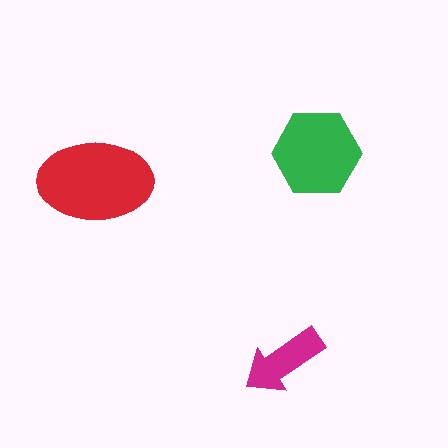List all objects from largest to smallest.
The red ellipse, the green hexagon, the magenta arrow.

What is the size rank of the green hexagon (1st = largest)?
2nd.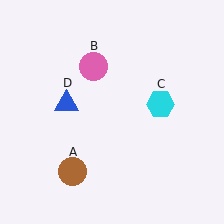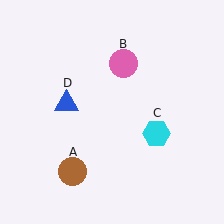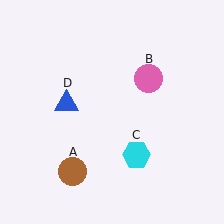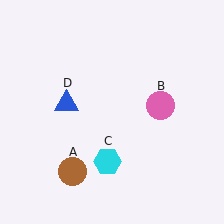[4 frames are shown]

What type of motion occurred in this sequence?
The pink circle (object B), cyan hexagon (object C) rotated clockwise around the center of the scene.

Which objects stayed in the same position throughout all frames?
Brown circle (object A) and blue triangle (object D) remained stationary.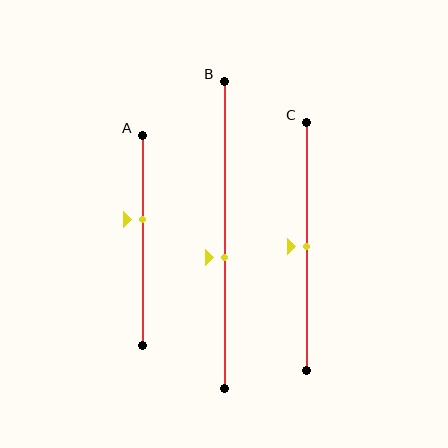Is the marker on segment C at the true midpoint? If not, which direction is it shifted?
Yes, the marker on segment C is at the true midpoint.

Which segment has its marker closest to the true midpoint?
Segment C has its marker closest to the true midpoint.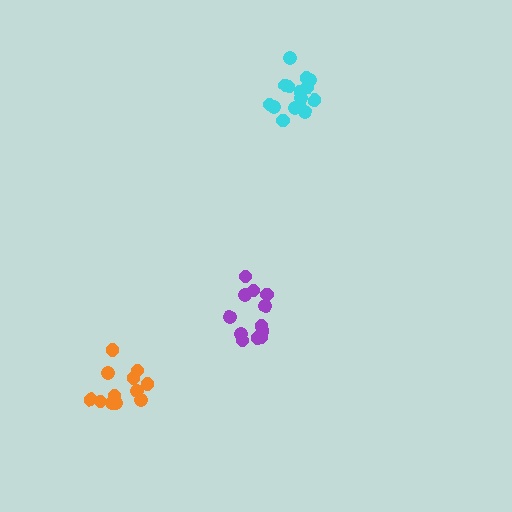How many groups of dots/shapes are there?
There are 3 groups.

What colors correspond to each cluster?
The clusters are colored: orange, purple, cyan.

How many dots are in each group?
Group 1: 12 dots, Group 2: 12 dots, Group 3: 15 dots (39 total).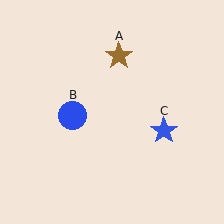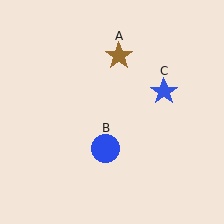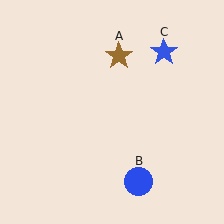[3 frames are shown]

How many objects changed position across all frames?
2 objects changed position: blue circle (object B), blue star (object C).